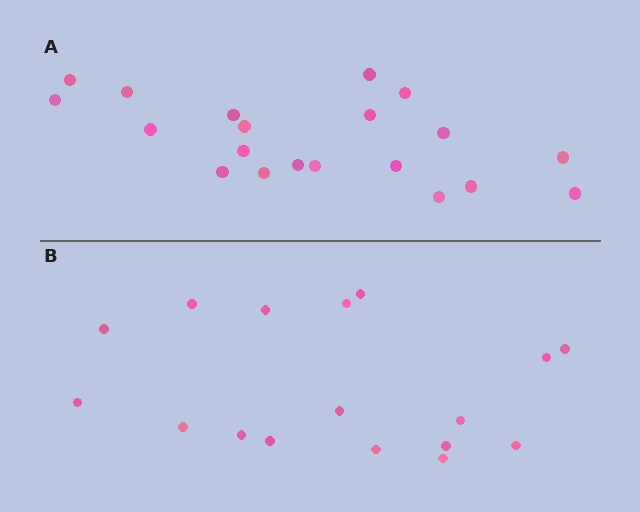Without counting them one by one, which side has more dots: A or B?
Region A (the top region) has more dots.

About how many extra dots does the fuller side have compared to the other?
Region A has just a few more — roughly 2 or 3 more dots than region B.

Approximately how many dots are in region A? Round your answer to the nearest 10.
About 20 dots.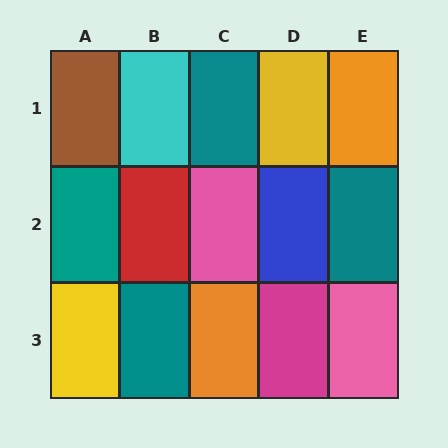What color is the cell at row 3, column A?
Yellow.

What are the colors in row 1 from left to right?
Brown, cyan, teal, yellow, orange.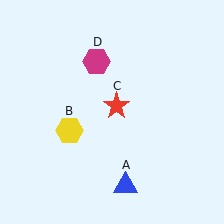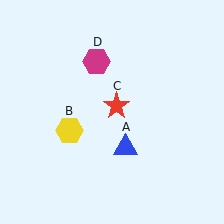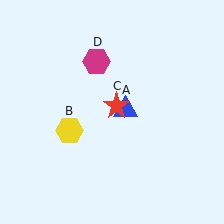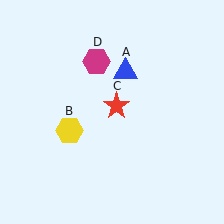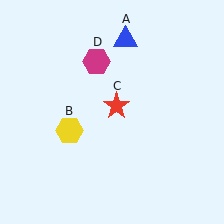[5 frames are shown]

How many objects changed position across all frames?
1 object changed position: blue triangle (object A).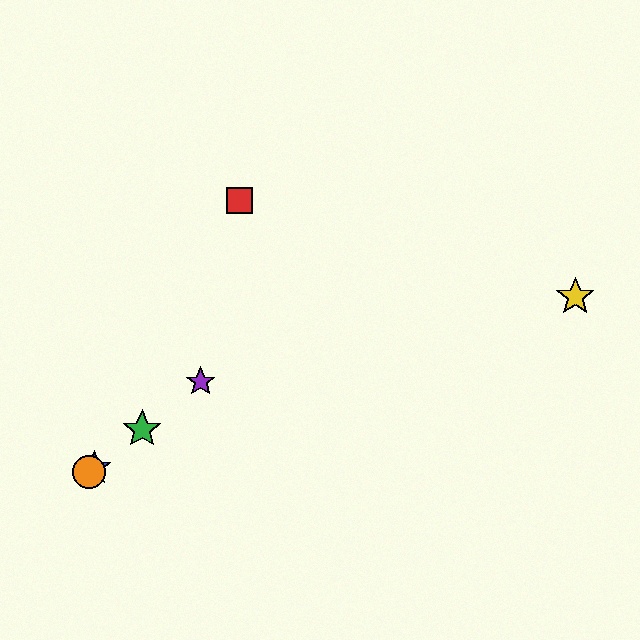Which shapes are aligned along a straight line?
The blue star, the green star, the purple star, the orange circle are aligned along a straight line.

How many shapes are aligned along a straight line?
4 shapes (the blue star, the green star, the purple star, the orange circle) are aligned along a straight line.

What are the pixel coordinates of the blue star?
The blue star is at (94, 468).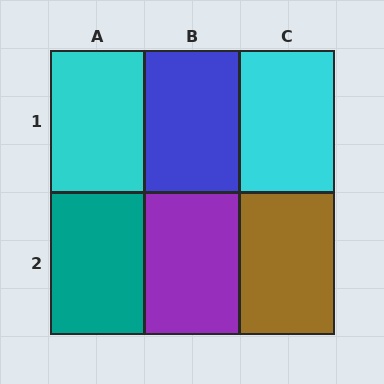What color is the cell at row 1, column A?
Cyan.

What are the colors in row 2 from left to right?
Teal, purple, brown.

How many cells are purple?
1 cell is purple.